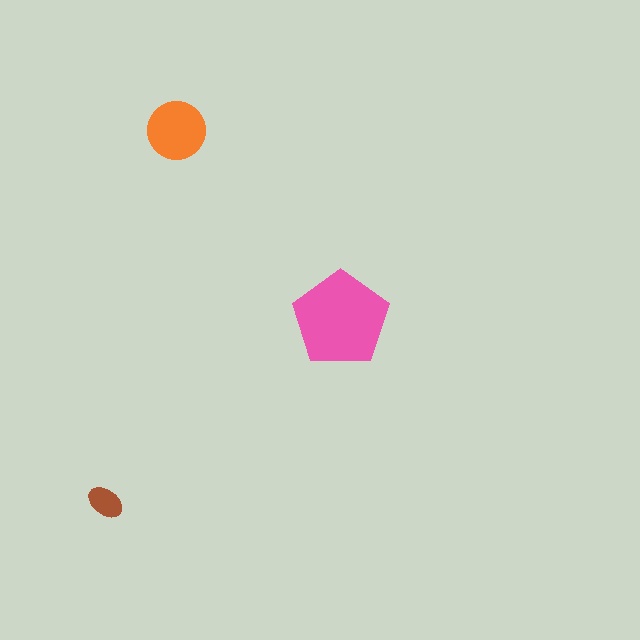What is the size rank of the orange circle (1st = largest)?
2nd.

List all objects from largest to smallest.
The pink pentagon, the orange circle, the brown ellipse.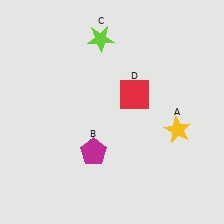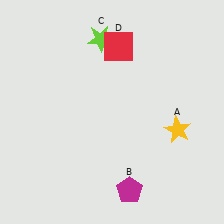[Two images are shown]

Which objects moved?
The objects that moved are: the magenta pentagon (B), the red square (D).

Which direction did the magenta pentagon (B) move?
The magenta pentagon (B) moved down.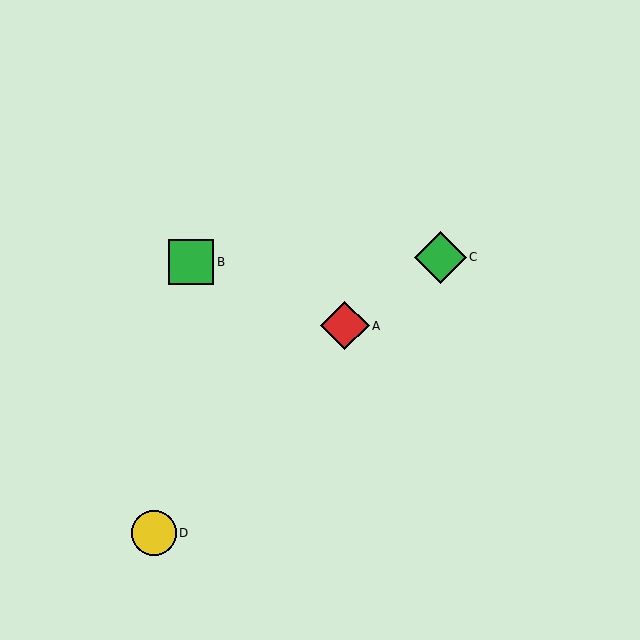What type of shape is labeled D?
Shape D is a yellow circle.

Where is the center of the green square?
The center of the green square is at (191, 262).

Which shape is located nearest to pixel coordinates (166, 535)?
The yellow circle (labeled D) at (154, 533) is nearest to that location.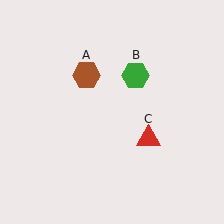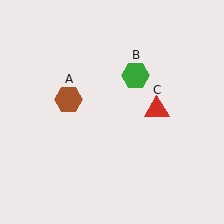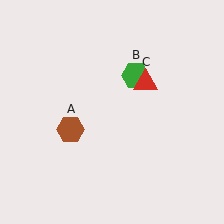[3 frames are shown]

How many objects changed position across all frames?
2 objects changed position: brown hexagon (object A), red triangle (object C).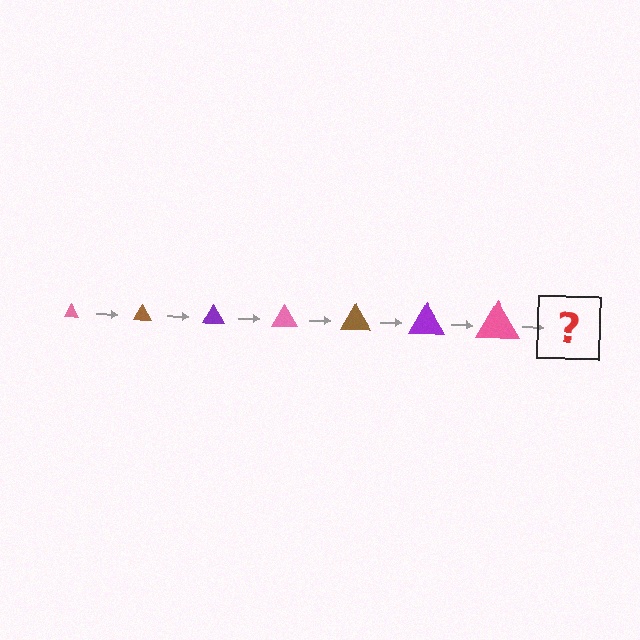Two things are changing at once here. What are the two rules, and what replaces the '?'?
The two rules are that the triangle grows larger each step and the color cycles through pink, brown, and purple. The '?' should be a brown triangle, larger than the previous one.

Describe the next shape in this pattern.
It should be a brown triangle, larger than the previous one.